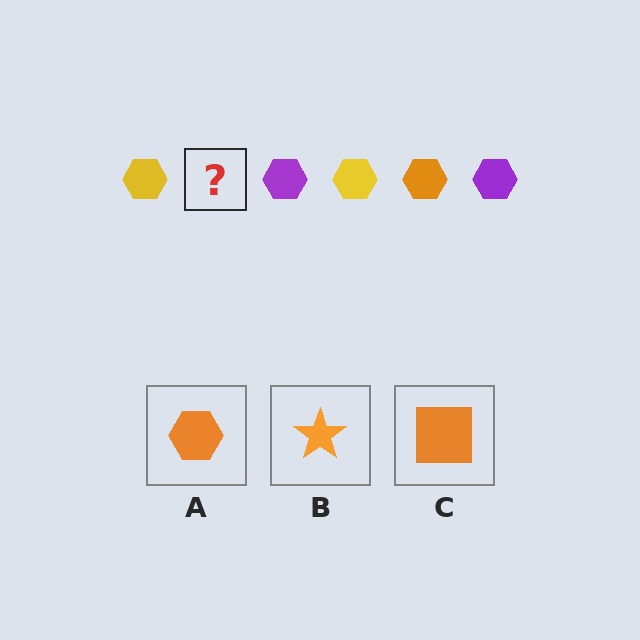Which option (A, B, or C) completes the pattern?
A.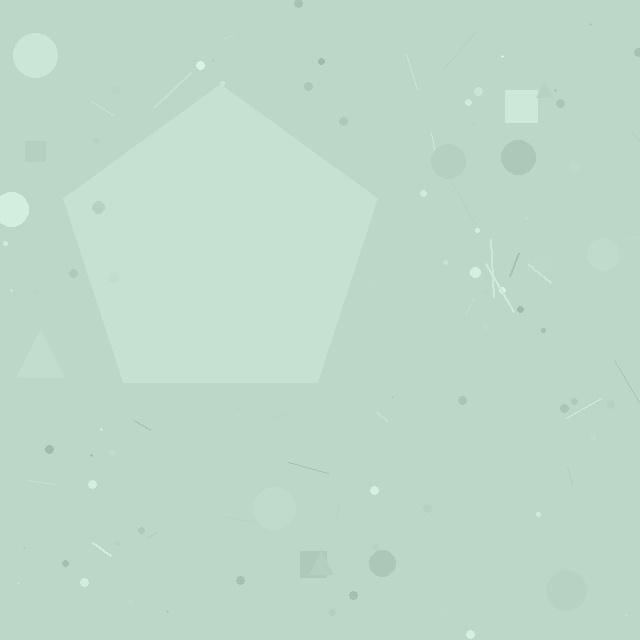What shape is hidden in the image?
A pentagon is hidden in the image.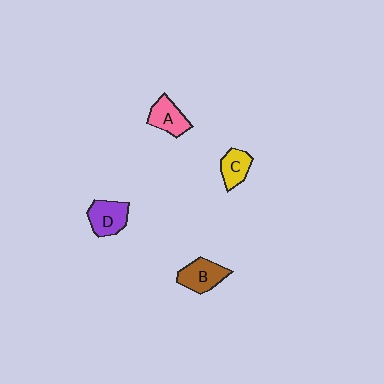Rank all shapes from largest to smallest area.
From largest to smallest: B (brown), D (purple), A (pink), C (yellow).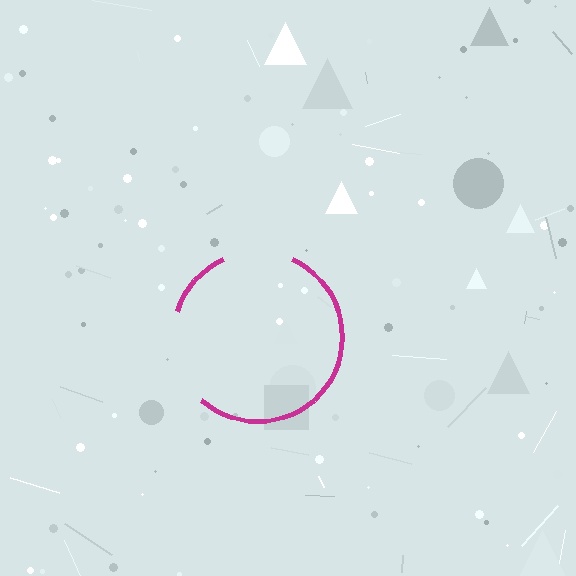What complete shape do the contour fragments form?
The contour fragments form a circle.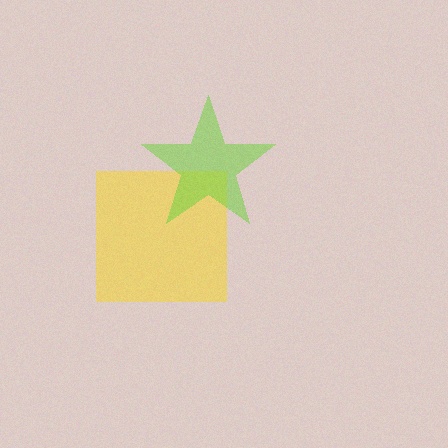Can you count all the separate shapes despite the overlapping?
Yes, there are 2 separate shapes.